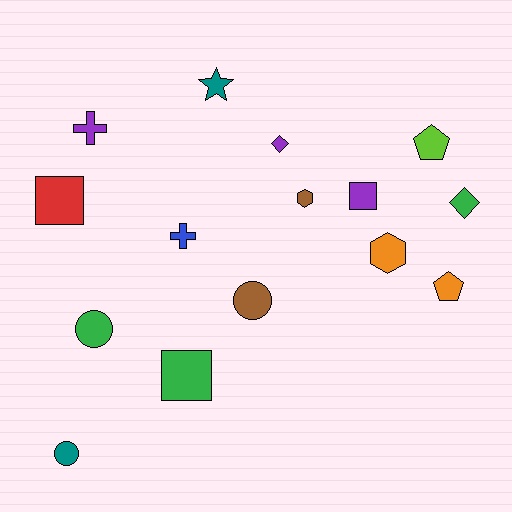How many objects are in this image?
There are 15 objects.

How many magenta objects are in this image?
There are no magenta objects.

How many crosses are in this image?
There are 2 crosses.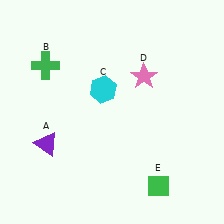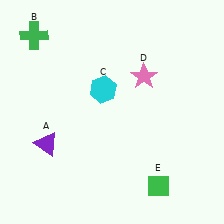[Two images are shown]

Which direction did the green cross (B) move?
The green cross (B) moved up.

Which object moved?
The green cross (B) moved up.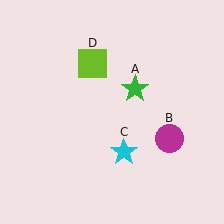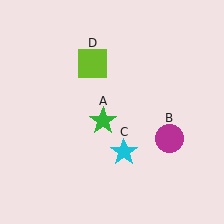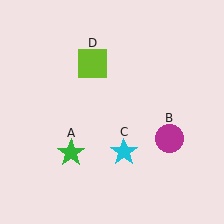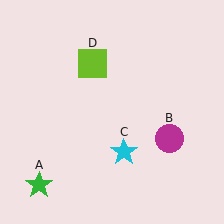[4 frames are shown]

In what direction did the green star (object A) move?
The green star (object A) moved down and to the left.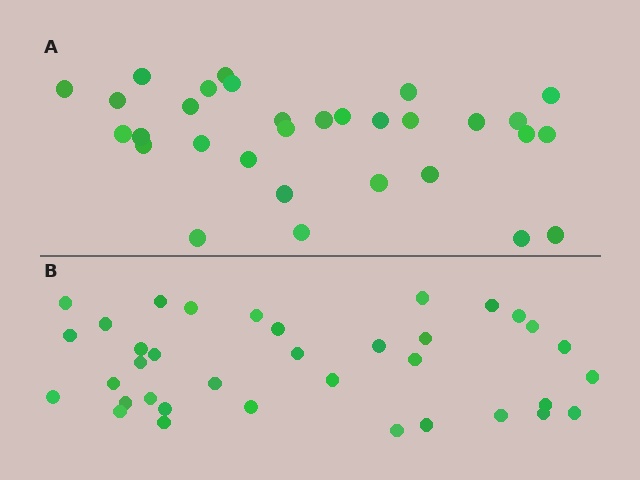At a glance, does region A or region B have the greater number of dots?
Region B (the bottom region) has more dots.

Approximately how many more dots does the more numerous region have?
Region B has about 5 more dots than region A.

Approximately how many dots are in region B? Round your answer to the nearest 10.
About 40 dots. (The exact count is 36, which rounds to 40.)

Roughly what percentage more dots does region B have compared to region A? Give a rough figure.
About 15% more.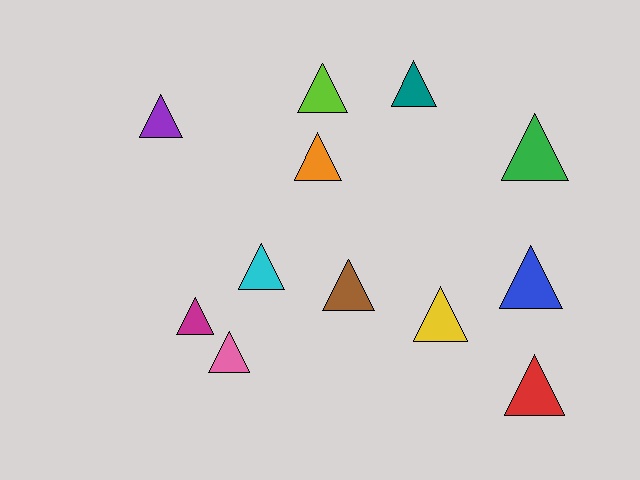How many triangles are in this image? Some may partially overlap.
There are 12 triangles.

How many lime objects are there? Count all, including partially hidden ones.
There is 1 lime object.